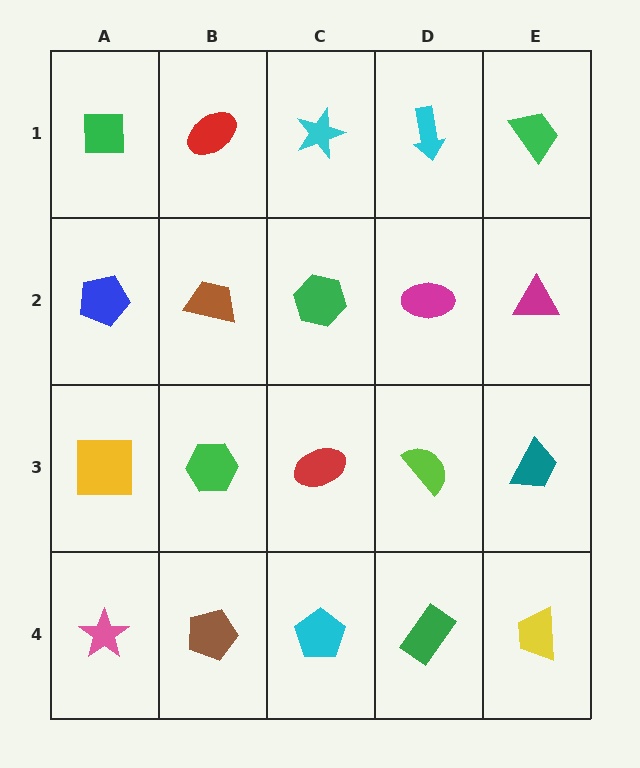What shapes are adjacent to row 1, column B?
A brown trapezoid (row 2, column B), a green square (row 1, column A), a cyan star (row 1, column C).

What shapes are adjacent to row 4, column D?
A lime semicircle (row 3, column D), a cyan pentagon (row 4, column C), a yellow trapezoid (row 4, column E).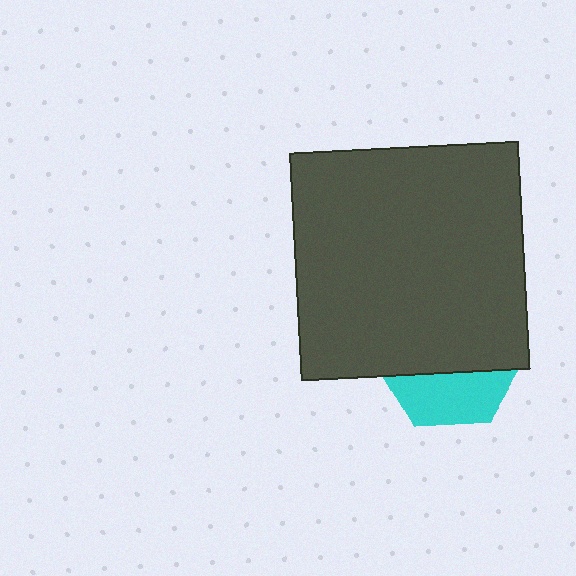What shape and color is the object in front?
The object in front is a dark gray square.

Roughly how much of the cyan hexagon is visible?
A small part of it is visible (roughly 36%).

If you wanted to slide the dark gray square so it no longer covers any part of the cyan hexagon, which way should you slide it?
Slide it up — that is the most direct way to separate the two shapes.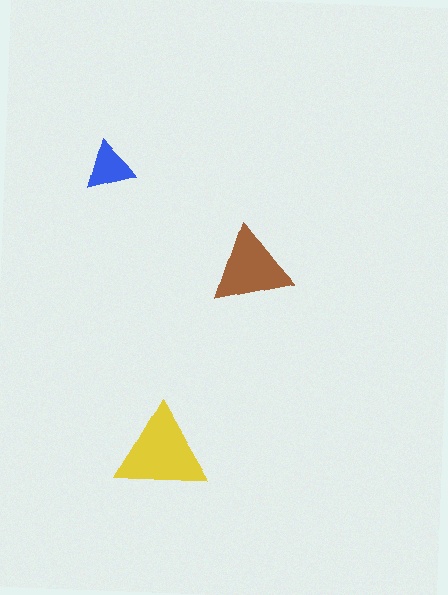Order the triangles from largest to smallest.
the yellow one, the brown one, the blue one.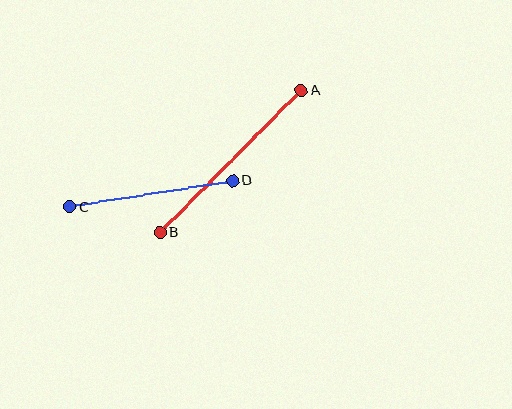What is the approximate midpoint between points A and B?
The midpoint is at approximately (231, 161) pixels.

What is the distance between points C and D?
The distance is approximately 165 pixels.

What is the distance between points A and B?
The distance is approximately 201 pixels.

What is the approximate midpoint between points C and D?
The midpoint is at approximately (151, 194) pixels.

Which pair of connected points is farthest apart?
Points A and B are farthest apart.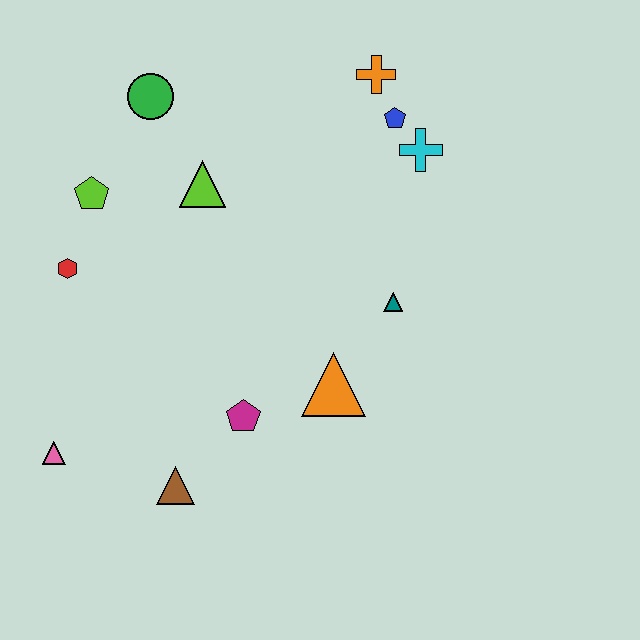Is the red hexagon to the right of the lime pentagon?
No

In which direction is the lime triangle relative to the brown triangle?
The lime triangle is above the brown triangle.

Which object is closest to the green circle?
The lime triangle is closest to the green circle.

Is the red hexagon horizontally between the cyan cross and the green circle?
No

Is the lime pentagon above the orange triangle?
Yes